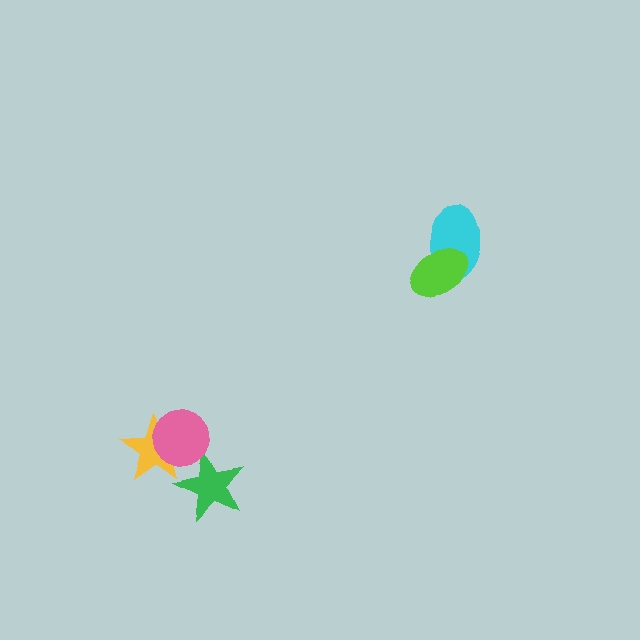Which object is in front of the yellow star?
The pink circle is in front of the yellow star.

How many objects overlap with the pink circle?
2 objects overlap with the pink circle.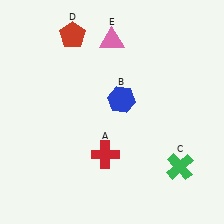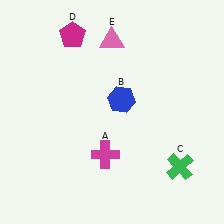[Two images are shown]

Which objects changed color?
A changed from red to magenta. D changed from red to magenta.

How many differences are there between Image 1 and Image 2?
There are 2 differences between the two images.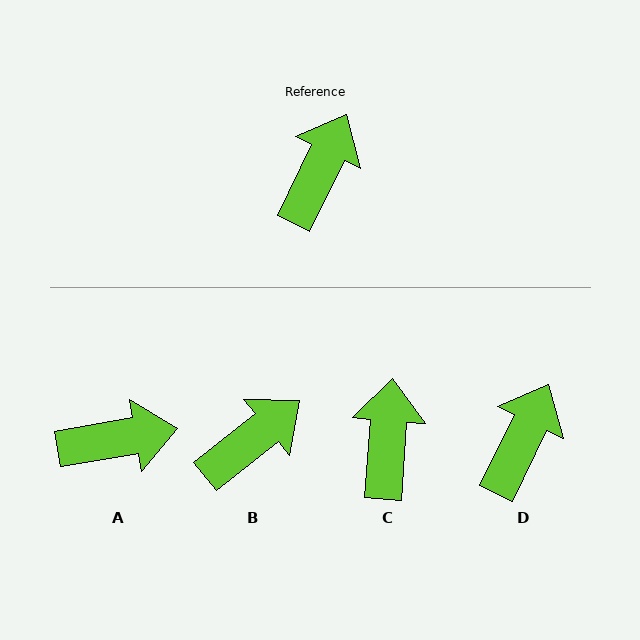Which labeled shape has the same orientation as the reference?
D.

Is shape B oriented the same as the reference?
No, it is off by about 25 degrees.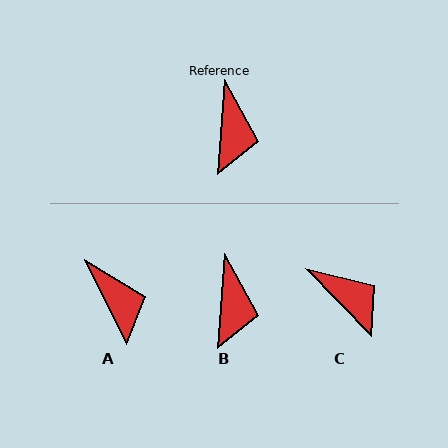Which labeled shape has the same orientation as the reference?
B.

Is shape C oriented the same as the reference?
No, it is off by about 48 degrees.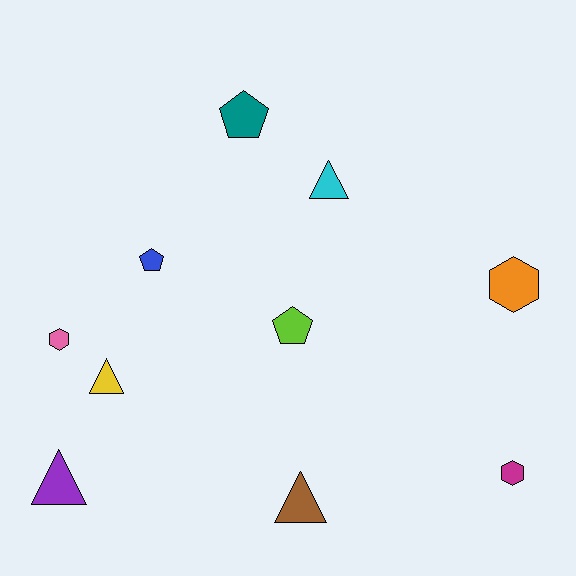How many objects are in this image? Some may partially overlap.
There are 10 objects.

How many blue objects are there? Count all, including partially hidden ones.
There is 1 blue object.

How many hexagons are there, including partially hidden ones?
There are 3 hexagons.